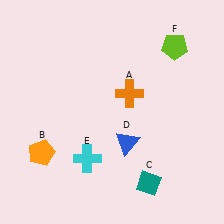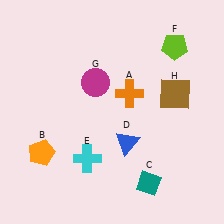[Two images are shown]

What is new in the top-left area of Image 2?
A magenta circle (G) was added in the top-left area of Image 2.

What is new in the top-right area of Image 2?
A brown square (H) was added in the top-right area of Image 2.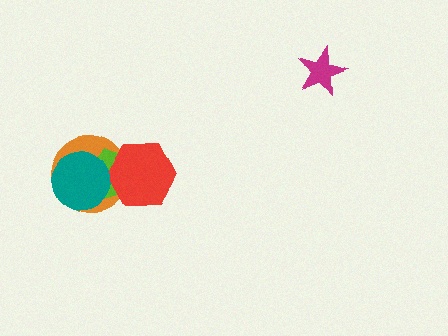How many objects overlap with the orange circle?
3 objects overlap with the orange circle.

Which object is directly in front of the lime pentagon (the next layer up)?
The red hexagon is directly in front of the lime pentagon.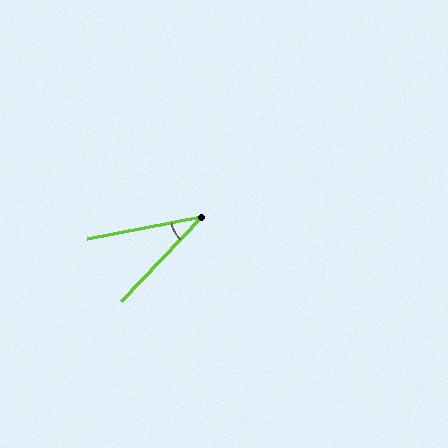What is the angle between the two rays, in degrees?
Approximately 36 degrees.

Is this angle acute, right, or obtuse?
It is acute.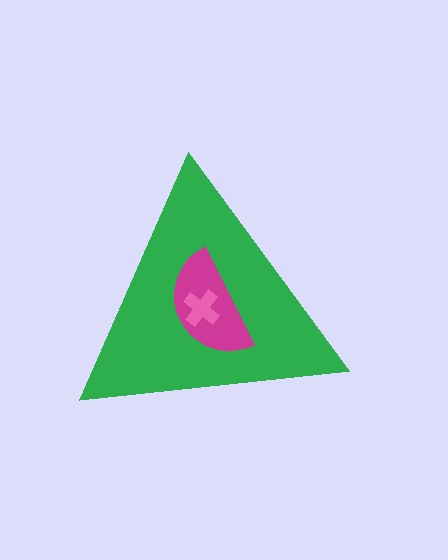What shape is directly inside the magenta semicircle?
The pink cross.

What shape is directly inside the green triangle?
The magenta semicircle.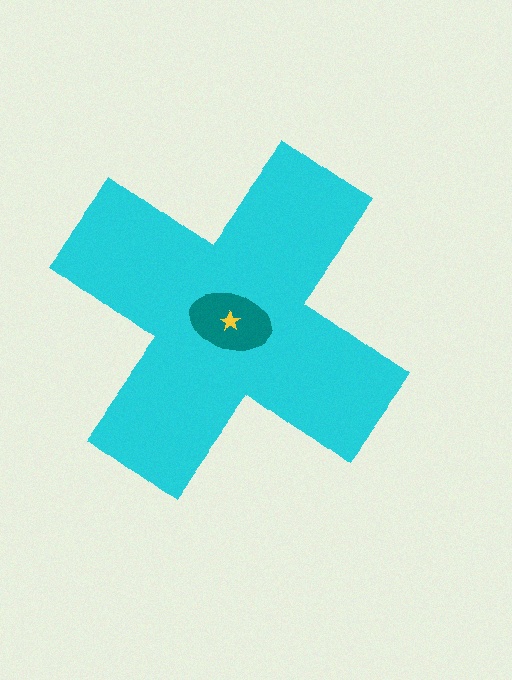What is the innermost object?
The yellow star.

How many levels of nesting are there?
3.